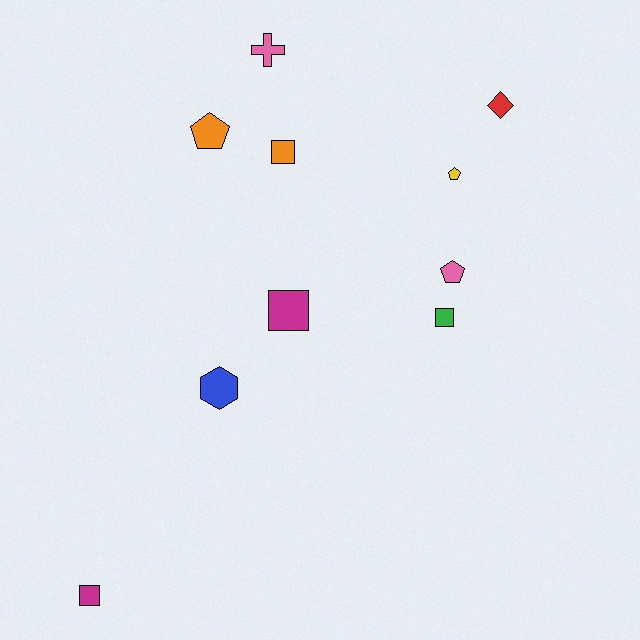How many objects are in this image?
There are 10 objects.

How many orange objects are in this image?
There are 2 orange objects.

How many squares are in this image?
There are 4 squares.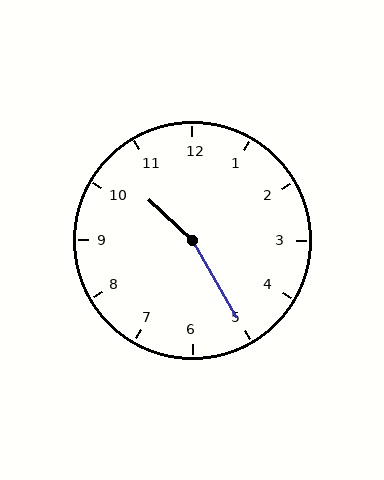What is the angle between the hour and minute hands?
Approximately 162 degrees.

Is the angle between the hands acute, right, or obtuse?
It is obtuse.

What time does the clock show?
10:25.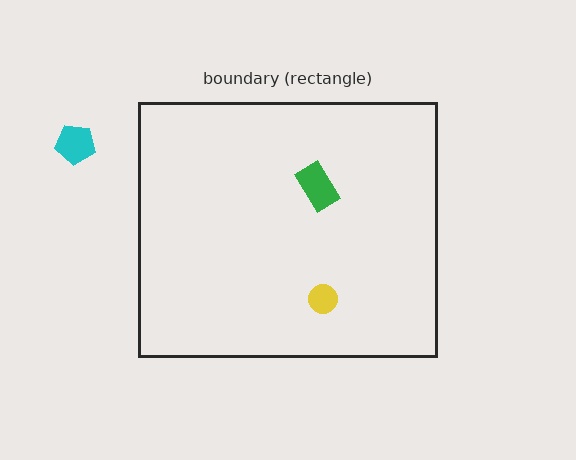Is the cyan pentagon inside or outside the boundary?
Outside.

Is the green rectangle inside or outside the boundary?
Inside.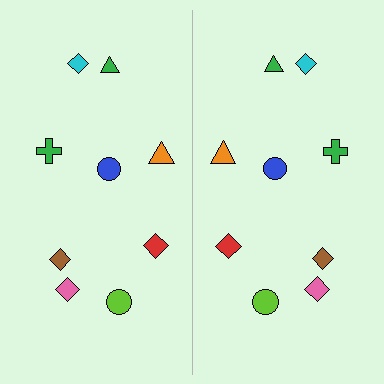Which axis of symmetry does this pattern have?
The pattern has a vertical axis of symmetry running through the center of the image.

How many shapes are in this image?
There are 18 shapes in this image.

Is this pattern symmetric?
Yes, this pattern has bilateral (reflection) symmetry.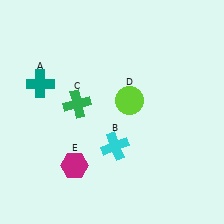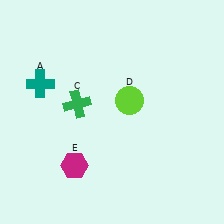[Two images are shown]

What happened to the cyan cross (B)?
The cyan cross (B) was removed in Image 2. It was in the bottom-right area of Image 1.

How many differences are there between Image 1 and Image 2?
There is 1 difference between the two images.